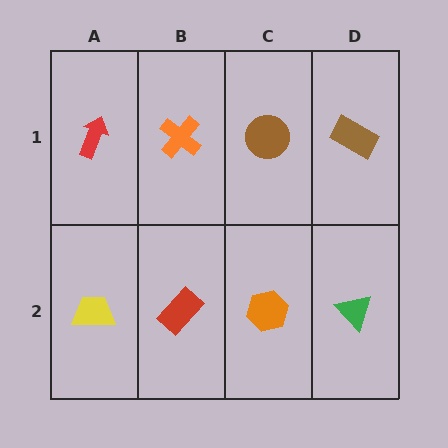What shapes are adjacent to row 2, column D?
A brown rectangle (row 1, column D), an orange hexagon (row 2, column C).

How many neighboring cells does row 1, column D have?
2.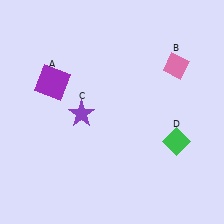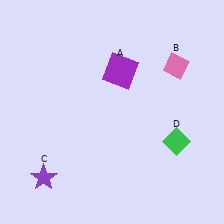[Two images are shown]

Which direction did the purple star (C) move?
The purple star (C) moved down.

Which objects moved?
The objects that moved are: the purple square (A), the purple star (C).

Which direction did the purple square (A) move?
The purple square (A) moved right.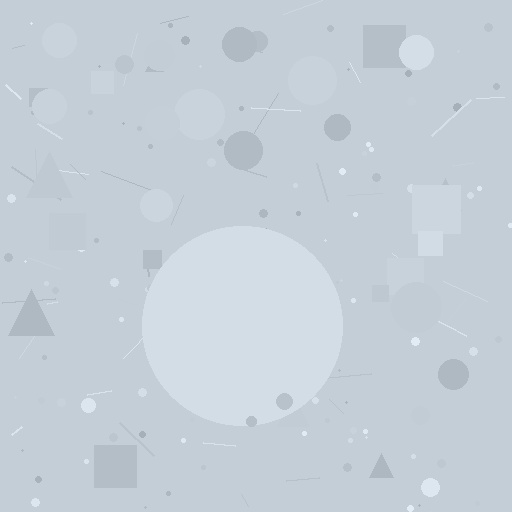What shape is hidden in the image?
A circle is hidden in the image.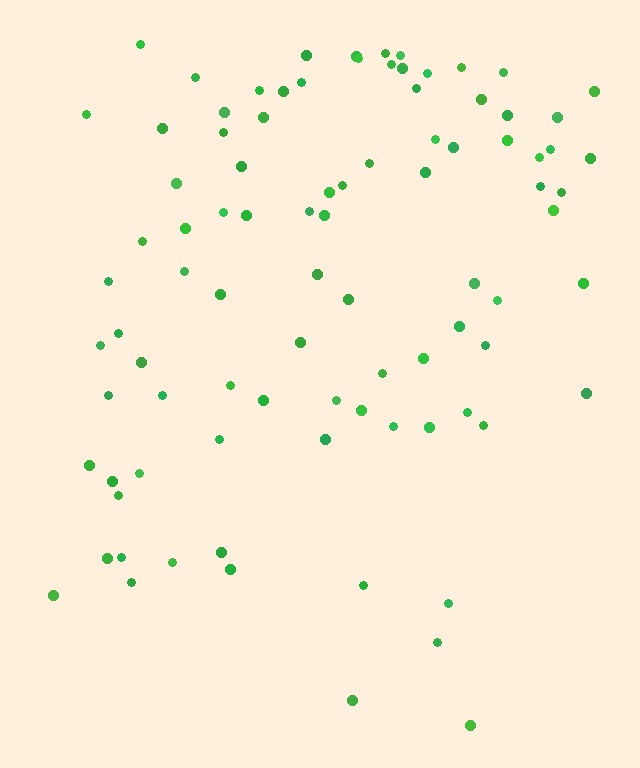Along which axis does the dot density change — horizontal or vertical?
Vertical.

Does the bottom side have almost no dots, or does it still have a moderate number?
Still a moderate number, just noticeably fewer than the top.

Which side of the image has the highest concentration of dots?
The top.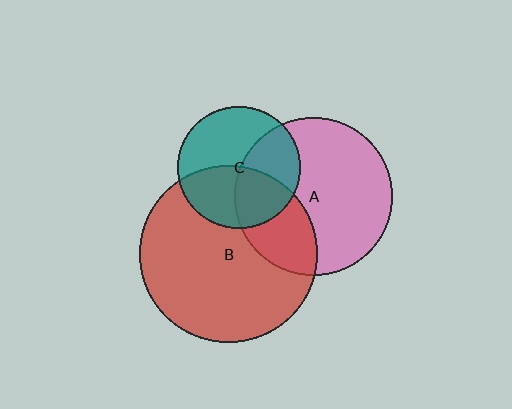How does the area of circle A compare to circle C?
Approximately 1.7 times.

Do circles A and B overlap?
Yes.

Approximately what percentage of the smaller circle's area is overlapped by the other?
Approximately 30%.